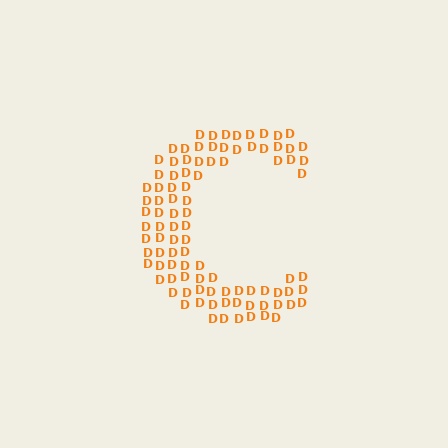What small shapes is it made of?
It is made of small letter D's.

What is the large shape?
The large shape is the letter C.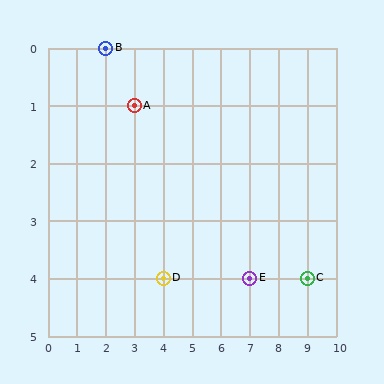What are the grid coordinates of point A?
Point A is at grid coordinates (3, 1).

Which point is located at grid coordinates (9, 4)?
Point C is at (9, 4).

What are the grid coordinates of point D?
Point D is at grid coordinates (4, 4).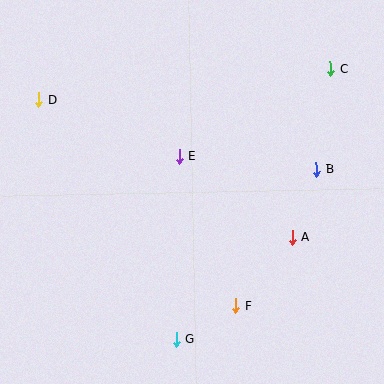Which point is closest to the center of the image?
Point E at (180, 156) is closest to the center.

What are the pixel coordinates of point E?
Point E is at (180, 156).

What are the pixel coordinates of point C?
Point C is at (330, 69).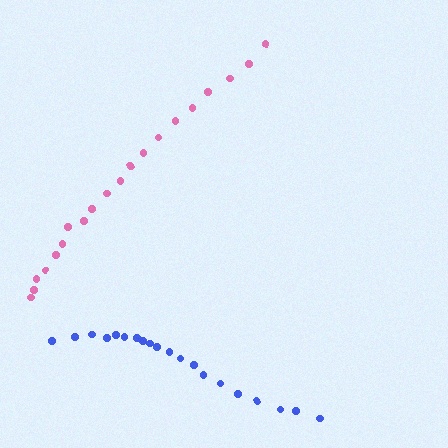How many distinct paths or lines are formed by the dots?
There are 2 distinct paths.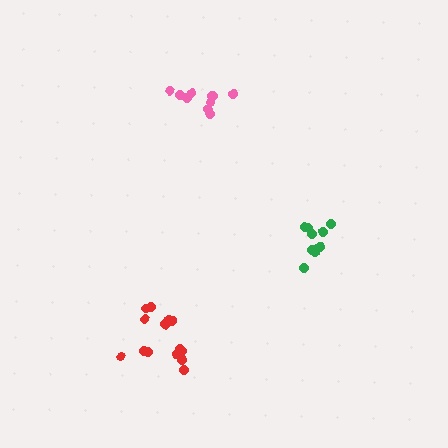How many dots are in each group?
Group 1: 10 dots, Group 2: 10 dots, Group 3: 15 dots (35 total).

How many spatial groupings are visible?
There are 3 spatial groupings.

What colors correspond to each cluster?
The clusters are colored: pink, green, red.